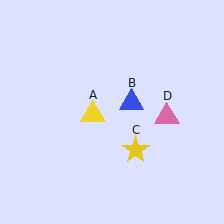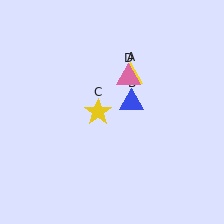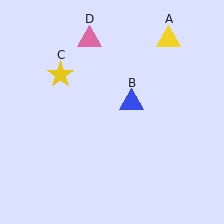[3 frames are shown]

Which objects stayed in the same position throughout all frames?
Blue triangle (object B) remained stationary.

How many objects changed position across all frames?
3 objects changed position: yellow triangle (object A), yellow star (object C), pink triangle (object D).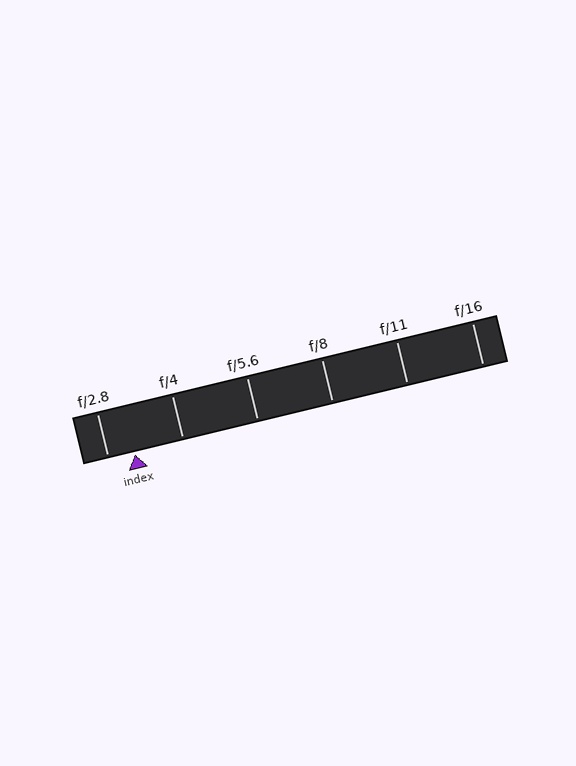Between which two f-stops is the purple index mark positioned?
The index mark is between f/2.8 and f/4.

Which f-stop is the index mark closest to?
The index mark is closest to f/2.8.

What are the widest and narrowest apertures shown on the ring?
The widest aperture shown is f/2.8 and the narrowest is f/16.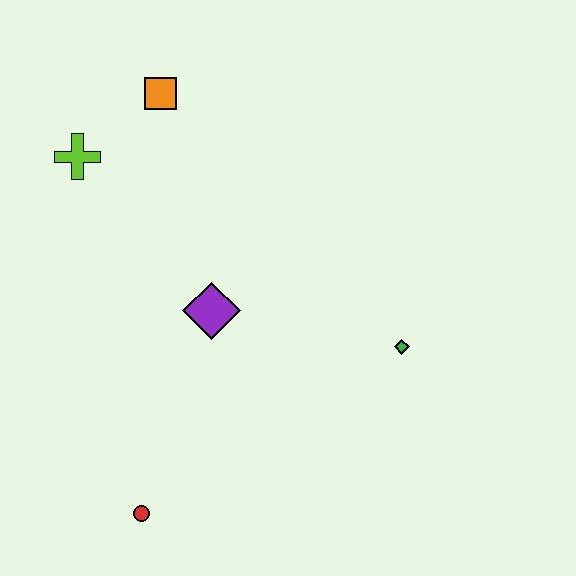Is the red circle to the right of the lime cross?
Yes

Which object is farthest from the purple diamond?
The orange square is farthest from the purple diamond.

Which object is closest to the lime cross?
The orange square is closest to the lime cross.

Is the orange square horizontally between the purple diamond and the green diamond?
No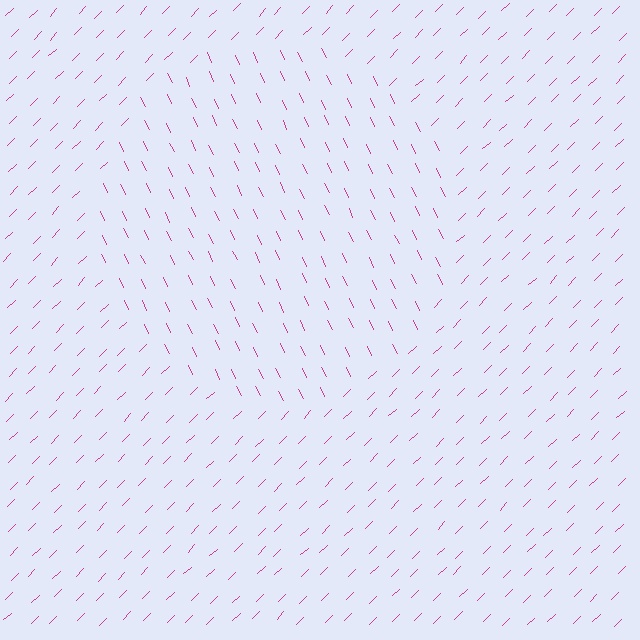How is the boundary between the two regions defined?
The boundary is defined purely by a change in line orientation (approximately 71 degrees difference). All lines are the same color and thickness.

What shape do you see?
I see a circle.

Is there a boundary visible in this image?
Yes, there is a texture boundary formed by a change in line orientation.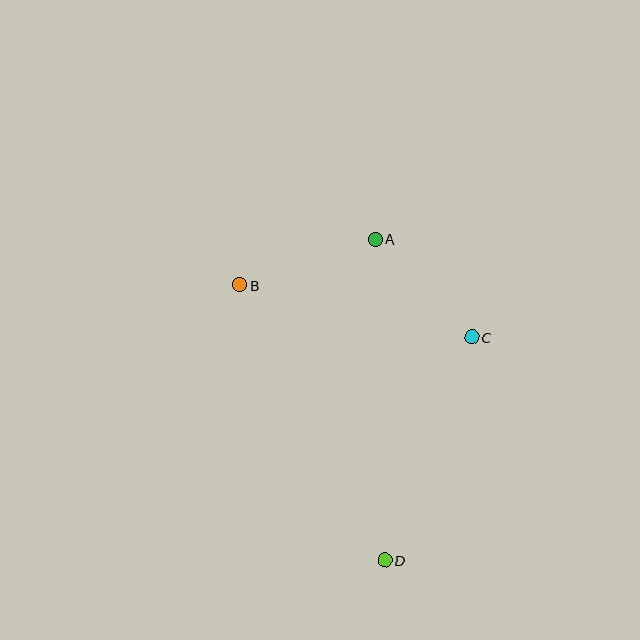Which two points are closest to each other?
Points A and C are closest to each other.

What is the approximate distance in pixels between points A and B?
The distance between A and B is approximately 143 pixels.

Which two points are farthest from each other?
Points A and D are farthest from each other.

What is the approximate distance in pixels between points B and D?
The distance between B and D is approximately 311 pixels.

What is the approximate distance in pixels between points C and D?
The distance between C and D is approximately 239 pixels.